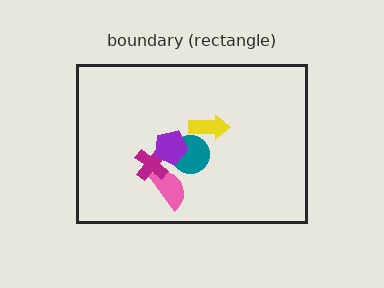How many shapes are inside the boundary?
5 inside, 0 outside.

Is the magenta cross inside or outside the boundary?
Inside.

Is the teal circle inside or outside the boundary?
Inside.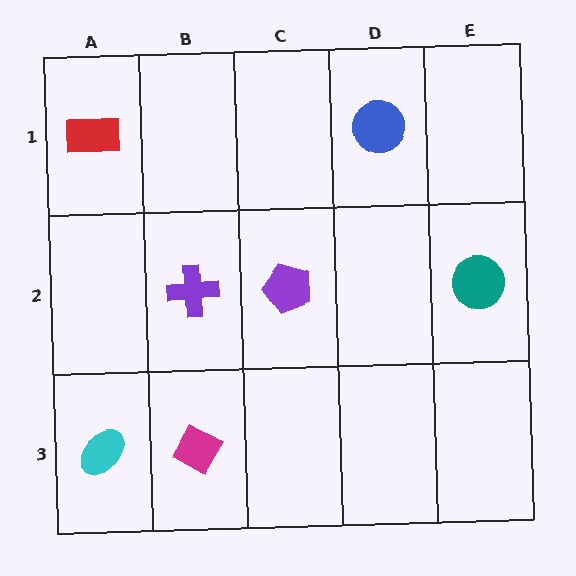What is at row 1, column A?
A red rectangle.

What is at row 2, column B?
A purple cross.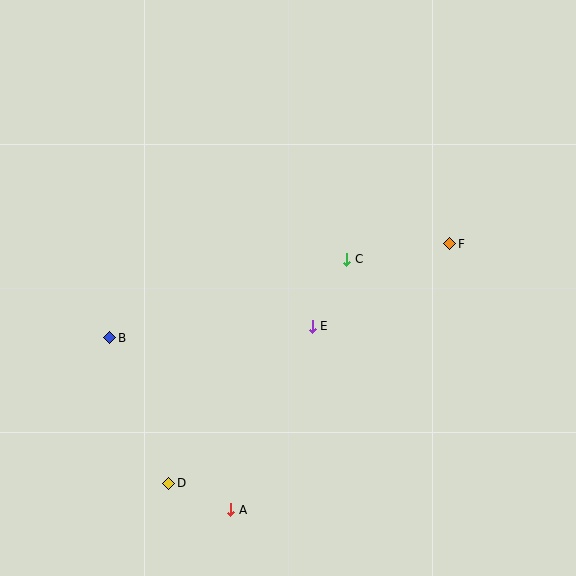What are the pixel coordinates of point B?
Point B is at (110, 338).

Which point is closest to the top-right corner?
Point F is closest to the top-right corner.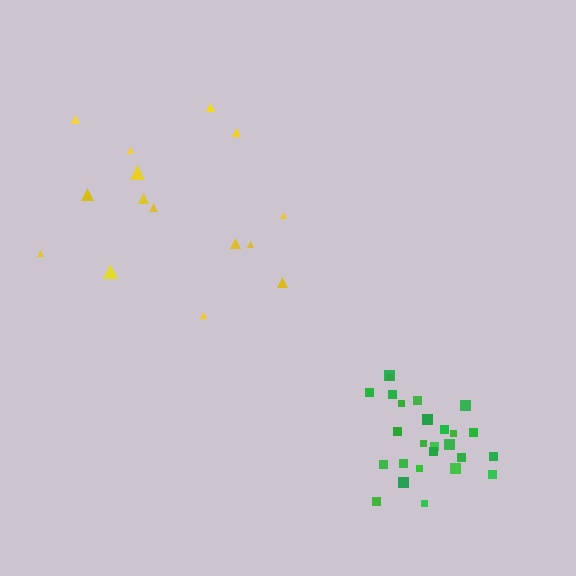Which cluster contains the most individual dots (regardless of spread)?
Green (26).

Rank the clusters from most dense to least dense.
green, yellow.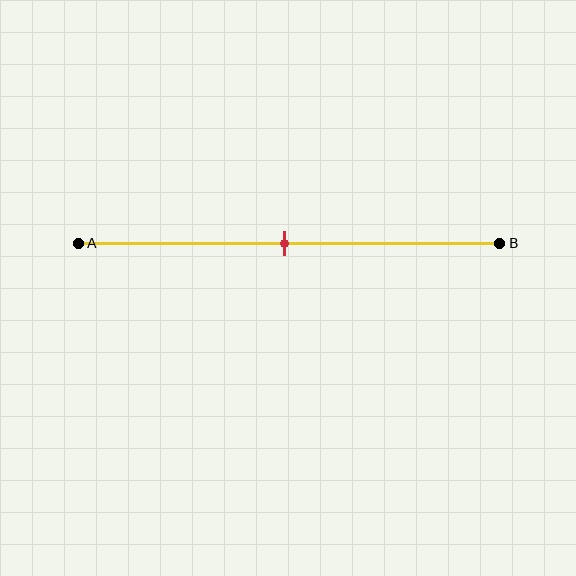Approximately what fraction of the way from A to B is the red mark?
The red mark is approximately 50% of the way from A to B.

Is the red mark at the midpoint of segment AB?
Yes, the mark is approximately at the midpoint.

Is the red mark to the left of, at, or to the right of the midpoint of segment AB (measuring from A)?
The red mark is approximately at the midpoint of segment AB.